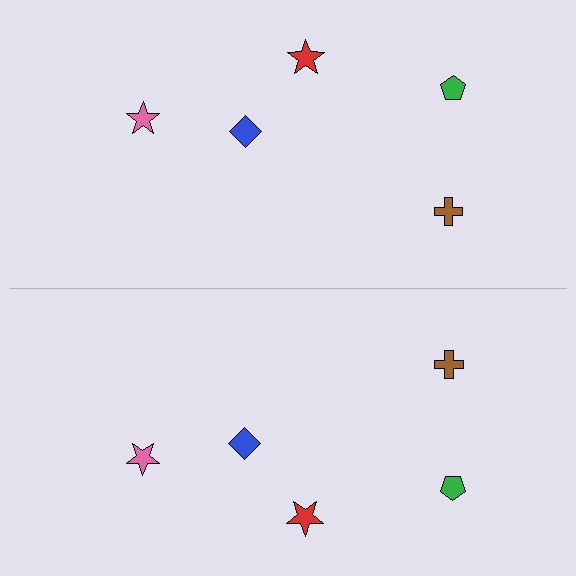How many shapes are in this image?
There are 10 shapes in this image.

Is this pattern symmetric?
Yes, this pattern has bilateral (reflection) symmetry.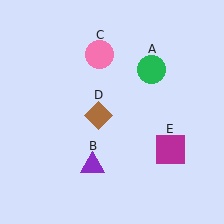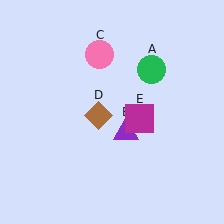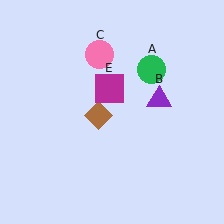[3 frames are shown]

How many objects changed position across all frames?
2 objects changed position: purple triangle (object B), magenta square (object E).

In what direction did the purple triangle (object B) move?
The purple triangle (object B) moved up and to the right.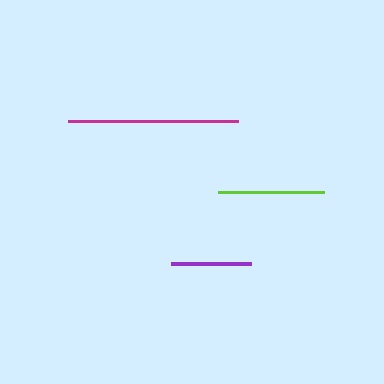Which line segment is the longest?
The magenta line is the longest at approximately 170 pixels.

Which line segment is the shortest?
The purple line is the shortest at approximately 80 pixels.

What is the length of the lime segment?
The lime segment is approximately 107 pixels long.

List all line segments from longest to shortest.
From longest to shortest: magenta, lime, purple.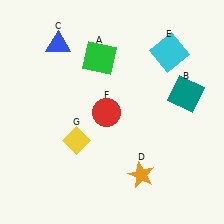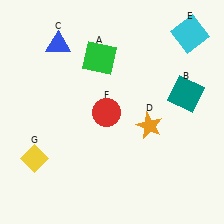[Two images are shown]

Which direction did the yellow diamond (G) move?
The yellow diamond (G) moved left.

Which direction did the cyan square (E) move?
The cyan square (E) moved right.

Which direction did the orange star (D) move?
The orange star (D) moved up.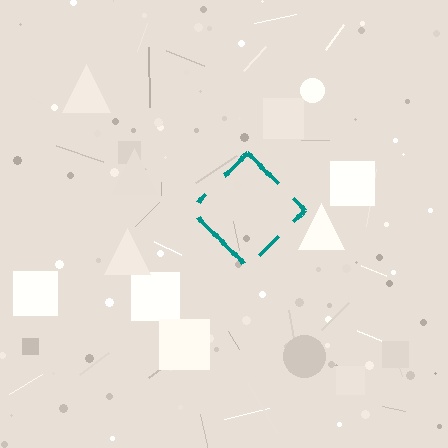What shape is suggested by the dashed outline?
The dashed outline suggests a diamond.